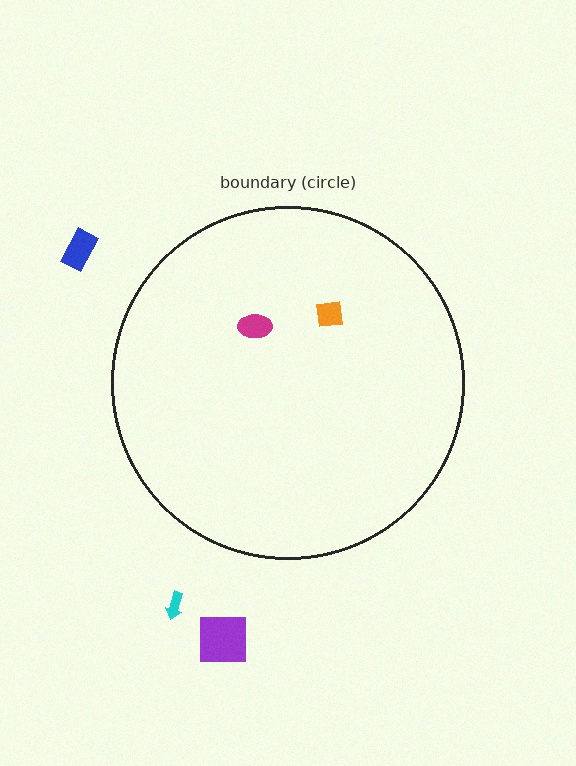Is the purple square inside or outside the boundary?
Outside.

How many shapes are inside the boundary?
2 inside, 3 outside.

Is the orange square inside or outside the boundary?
Inside.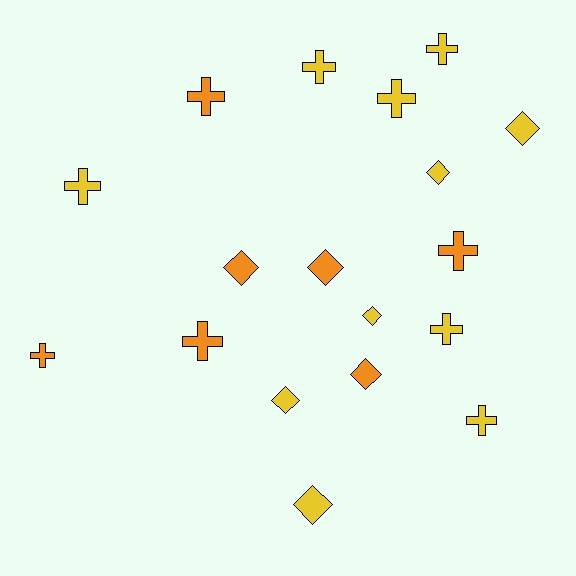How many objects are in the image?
There are 18 objects.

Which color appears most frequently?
Yellow, with 11 objects.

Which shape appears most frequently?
Cross, with 10 objects.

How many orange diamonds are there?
There are 3 orange diamonds.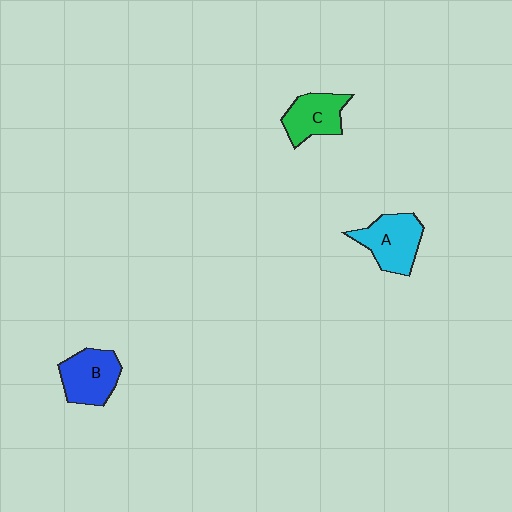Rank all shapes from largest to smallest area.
From largest to smallest: A (cyan), B (blue), C (green).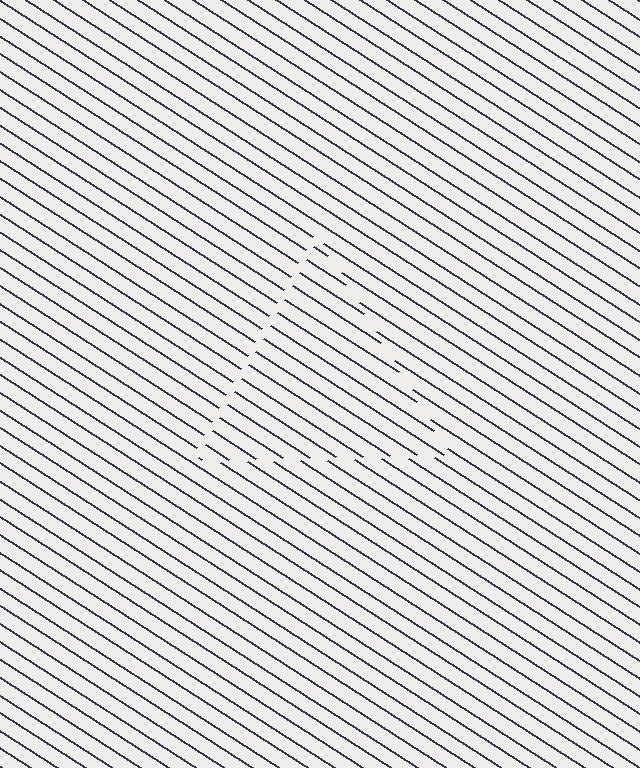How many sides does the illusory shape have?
3 sides — the line-ends trace a triangle.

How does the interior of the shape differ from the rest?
The interior of the shape contains the same grating, shifted by half a period — the contour is defined by the phase discontinuity where line-ends from the inner and outer gratings abut.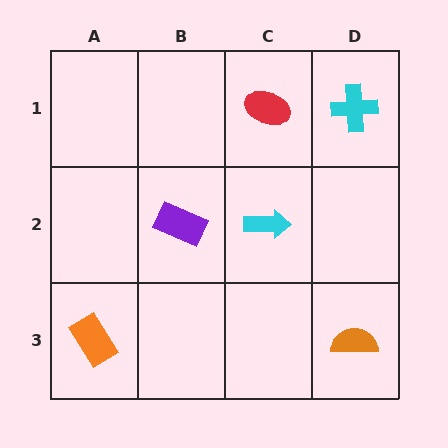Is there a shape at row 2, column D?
No, that cell is empty.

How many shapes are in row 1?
2 shapes.